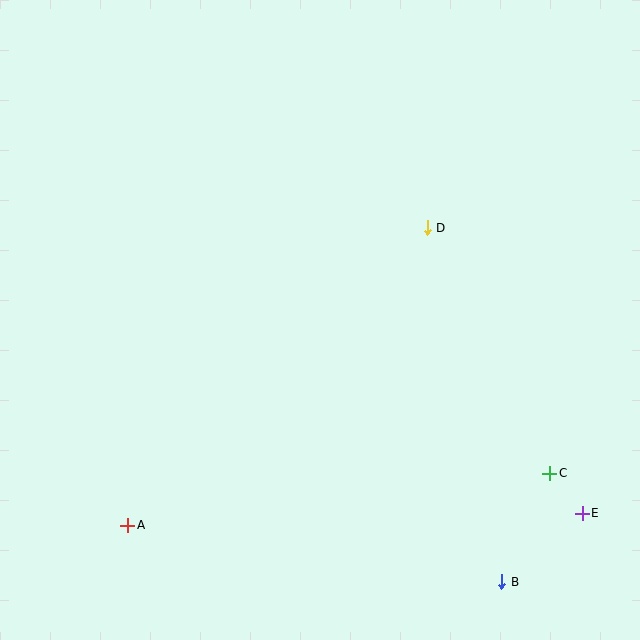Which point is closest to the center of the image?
Point D at (427, 228) is closest to the center.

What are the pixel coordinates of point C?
Point C is at (550, 473).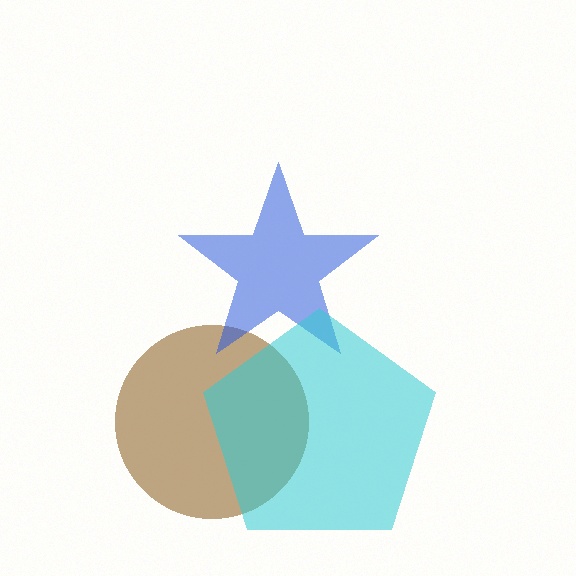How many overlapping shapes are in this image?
There are 3 overlapping shapes in the image.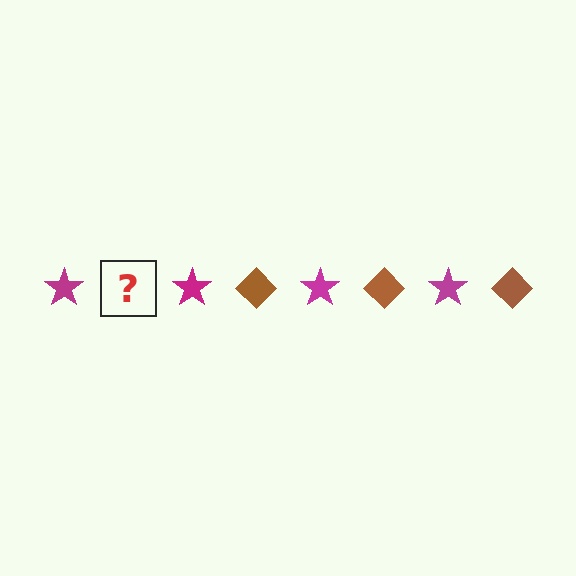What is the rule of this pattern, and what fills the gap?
The rule is that the pattern alternates between magenta star and brown diamond. The gap should be filled with a brown diamond.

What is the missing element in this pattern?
The missing element is a brown diamond.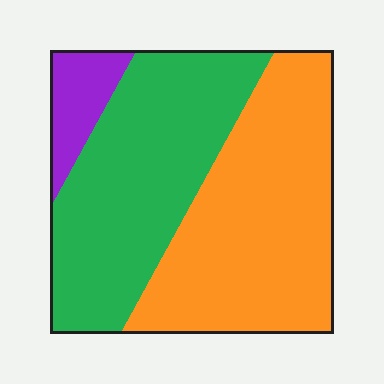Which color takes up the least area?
Purple, at roughly 10%.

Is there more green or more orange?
Orange.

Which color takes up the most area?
Orange, at roughly 50%.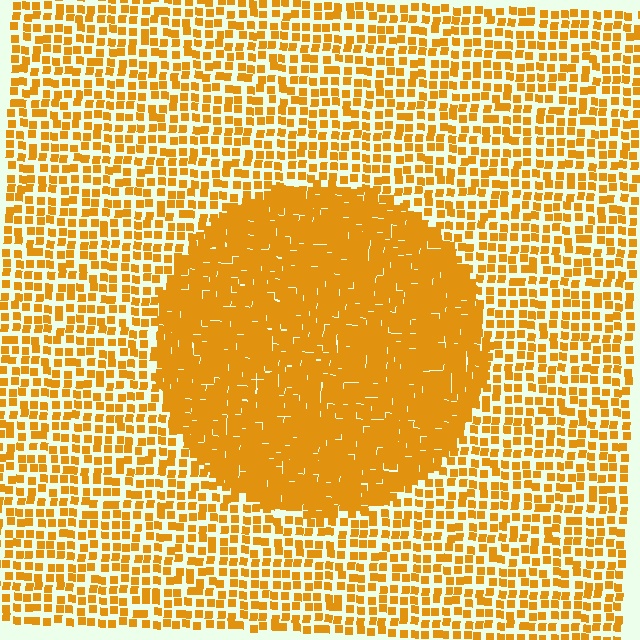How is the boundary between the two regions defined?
The boundary is defined by a change in element density (approximately 2.2x ratio). All elements are the same color, size, and shape.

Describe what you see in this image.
The image contains small orange elements arranged at two different densities. A circle-shaped region is visible where the elements are more densely packed than the surrounding area.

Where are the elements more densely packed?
The elements are more densely packed inside the circle boundary.